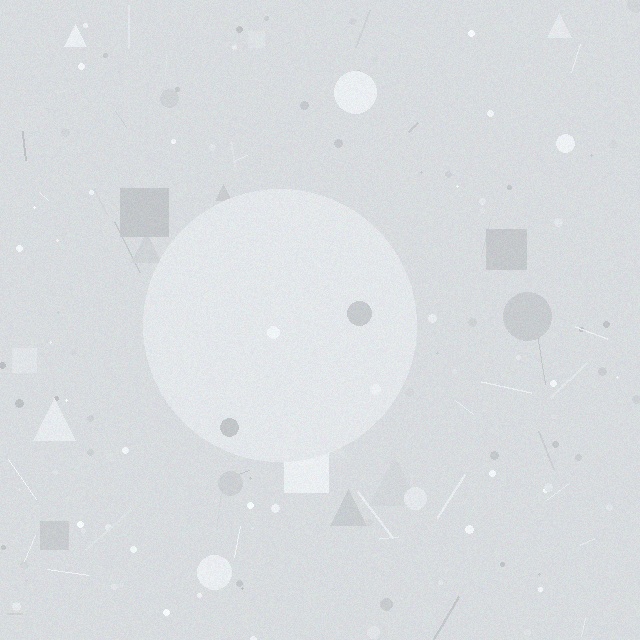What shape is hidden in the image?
A circle is hidden in the image.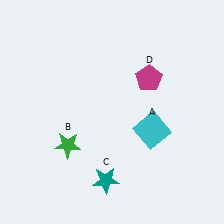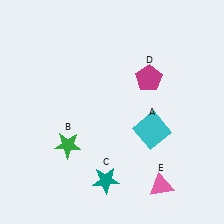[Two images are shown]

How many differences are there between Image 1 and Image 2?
There is 1 difference between the two images.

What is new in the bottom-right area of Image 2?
A pink triangle (E) was added in the bottom-right area of Image 2.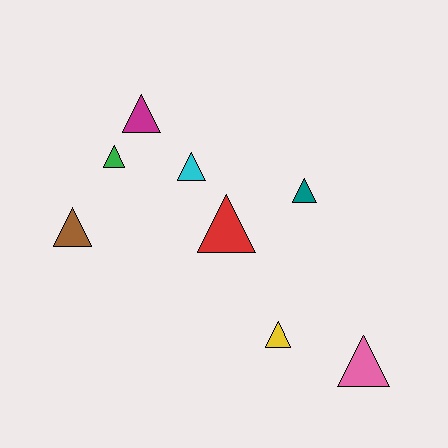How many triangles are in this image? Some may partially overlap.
There are 8 triangles.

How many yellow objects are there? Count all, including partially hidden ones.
There is 1 yellow object.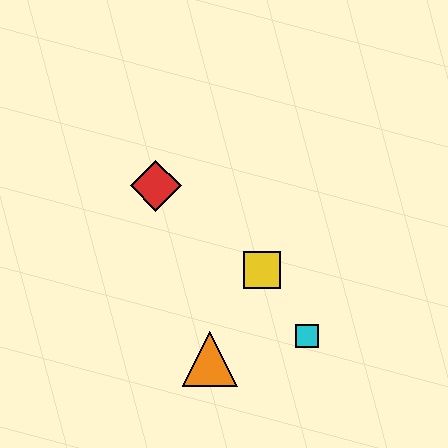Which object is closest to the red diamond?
The yellow square is closest to the red diamond.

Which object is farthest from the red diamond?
The cyan square is farthest from the red diamond.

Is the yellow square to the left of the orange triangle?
No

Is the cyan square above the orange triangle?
Yes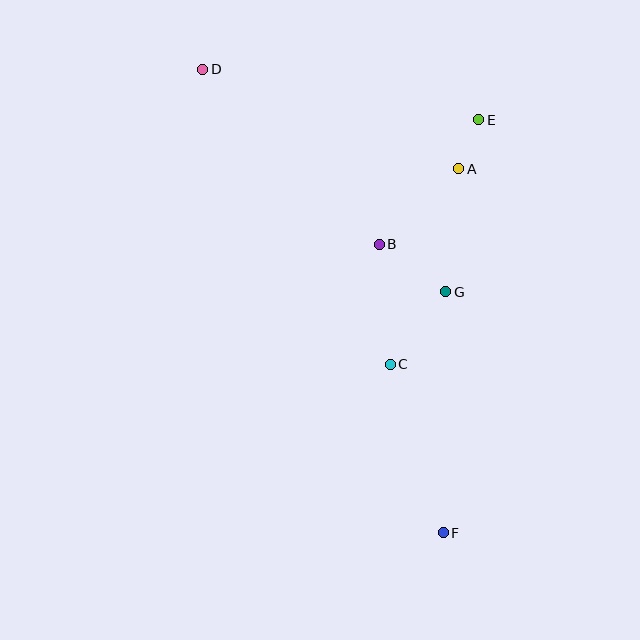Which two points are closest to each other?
Points A and E are closest to each other.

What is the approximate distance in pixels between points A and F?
The distance between A and F is approximately 364 pixels.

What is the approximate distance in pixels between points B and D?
The distance between B and D is approximately 249 pixels.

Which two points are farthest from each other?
Points D and F are farthest from each other.